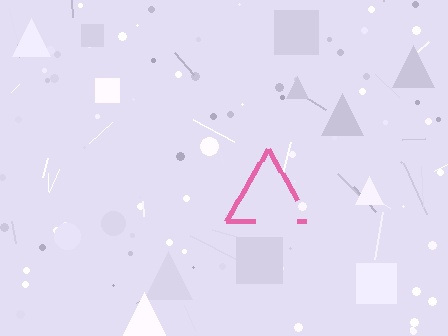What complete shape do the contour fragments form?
The contour fragments form a triangle.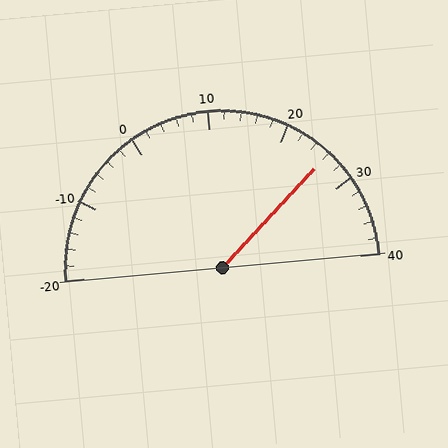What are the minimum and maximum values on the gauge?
The gauge ranges from -20 to 40.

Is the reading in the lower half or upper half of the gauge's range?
The reading is in the upper half of the range (-20 to 40).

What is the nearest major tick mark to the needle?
The nearest major tick mark is 30.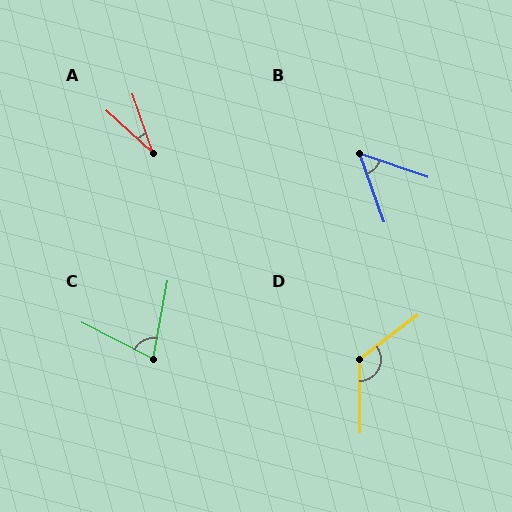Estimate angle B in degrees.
Approximately 51 degrees.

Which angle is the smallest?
A, at approximately 28 degrees.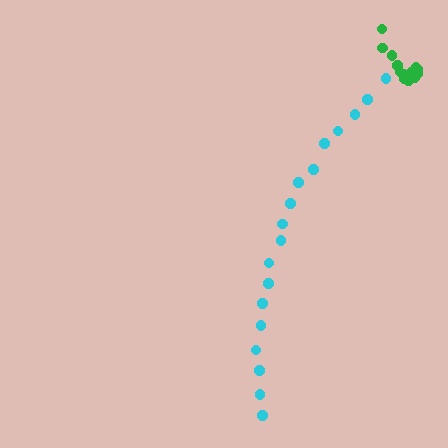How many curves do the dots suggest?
There are 2 distinct paths.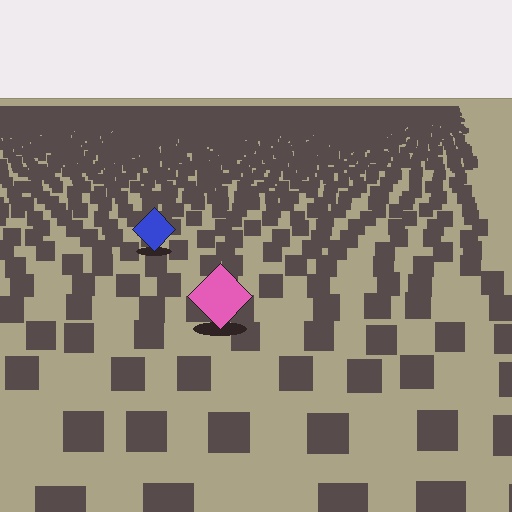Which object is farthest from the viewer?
The blue diamond is farthest from the viewer. It appears smaller and the ground texture around it is denser.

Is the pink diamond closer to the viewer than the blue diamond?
Yes. The pink diamond is closer — you can tell from the texture gradient: the ground texture is coarser near it.